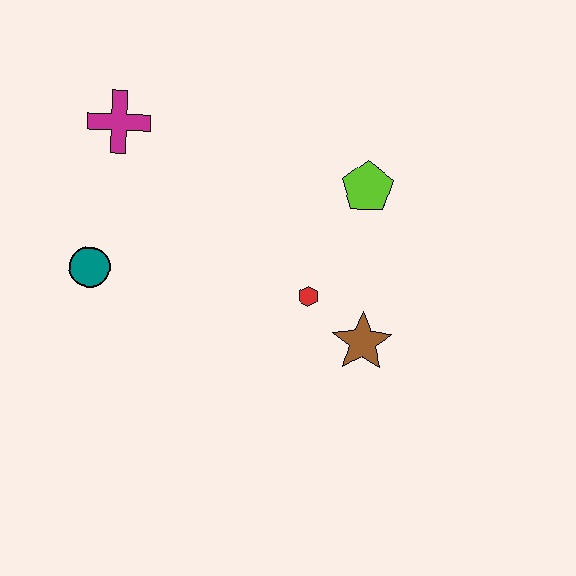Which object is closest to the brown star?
The red hexagon is closest to the brown star.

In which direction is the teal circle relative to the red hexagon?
The teal circle is to the left of the red hexagon.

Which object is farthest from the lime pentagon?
The teal circle is farthest from the lime pentagon.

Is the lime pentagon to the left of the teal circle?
No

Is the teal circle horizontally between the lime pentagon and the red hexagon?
No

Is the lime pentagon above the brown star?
Yes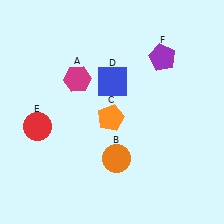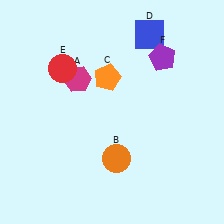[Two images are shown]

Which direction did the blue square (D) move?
The blue square (D) moved up.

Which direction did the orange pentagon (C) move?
The orange pentagon (C) moved up.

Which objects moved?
The objects that moved are: the orange pentagon (C), the blue square (D), the red circle (E).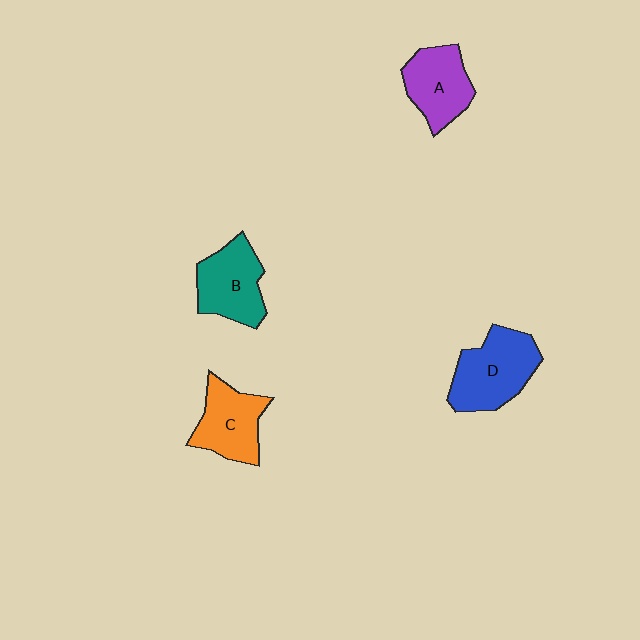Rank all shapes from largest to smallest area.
From largest to smallest: D (blue), B (teal), C (orange), A (purple).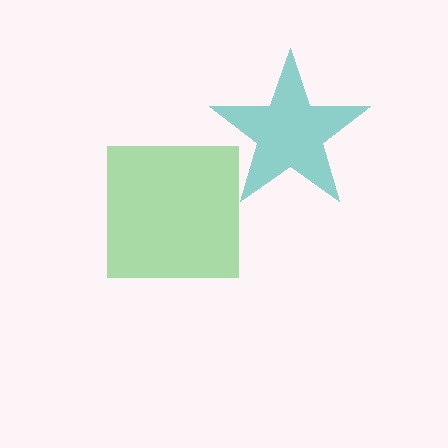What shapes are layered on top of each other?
The layered shapes are: a green square, a teal star.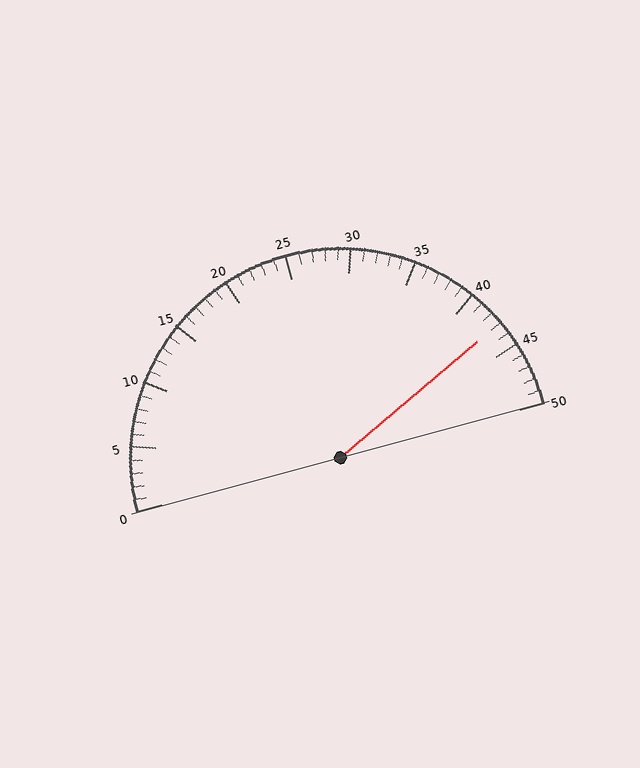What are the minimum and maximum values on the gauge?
The gauge ranges from 0 to 50.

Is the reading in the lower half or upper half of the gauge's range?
The reading is in the upper half of the range (0 to 50).